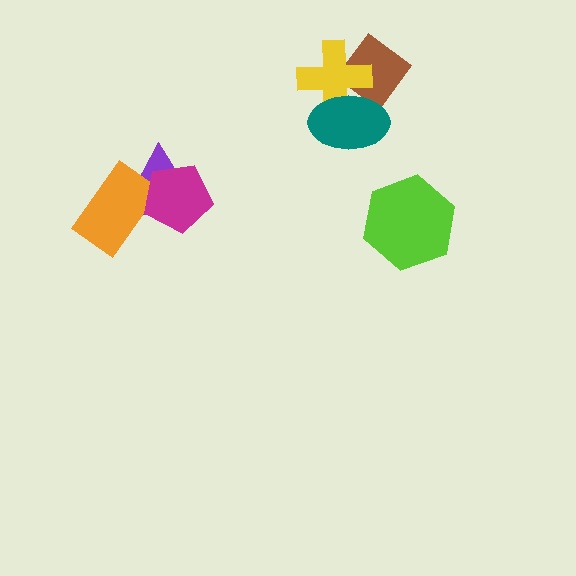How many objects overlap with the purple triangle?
2 objects overlap with the purple triangle.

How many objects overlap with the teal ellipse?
2 objects overlap with the teal ellipse.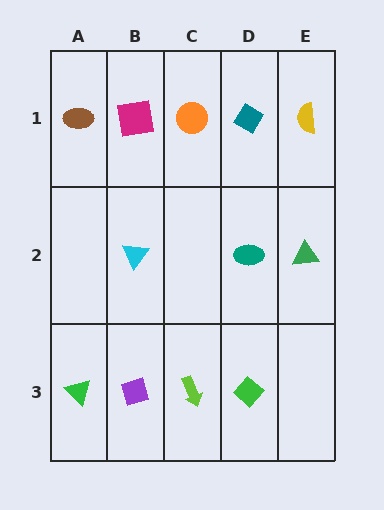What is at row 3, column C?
A lime arrow.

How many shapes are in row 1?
5 shapes.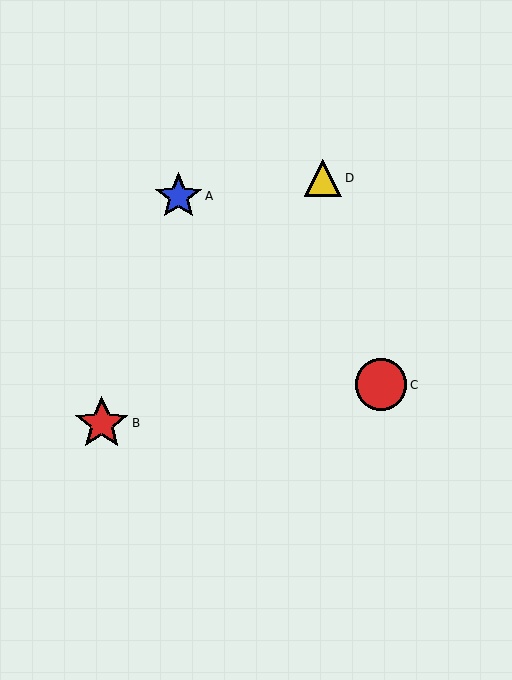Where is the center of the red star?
The center of the red star is at (102, 423).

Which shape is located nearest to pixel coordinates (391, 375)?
The red circle (labeled C) at (381, 385) is nearest to that location.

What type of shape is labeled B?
Shape B is a red star.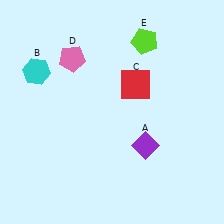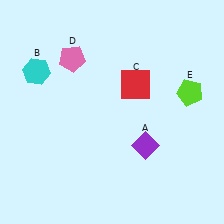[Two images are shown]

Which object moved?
The lime pentagon (E) moved down.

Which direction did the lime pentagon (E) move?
The lime pentagon (E) moved down.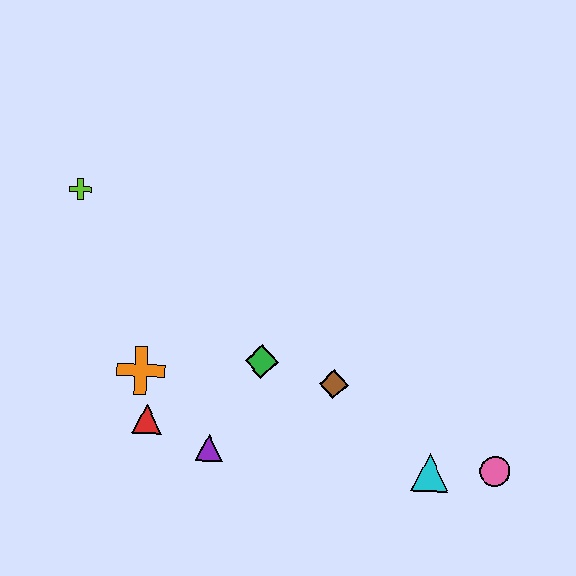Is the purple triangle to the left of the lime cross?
No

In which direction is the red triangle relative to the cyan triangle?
The red triangle is to the left of the cyan triangle.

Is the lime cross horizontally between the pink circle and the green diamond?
No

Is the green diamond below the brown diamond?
No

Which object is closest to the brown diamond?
The green diamond is closest to the brown diamond.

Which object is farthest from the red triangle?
The pink circle is farthest from the red triangle.